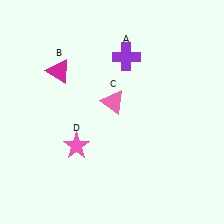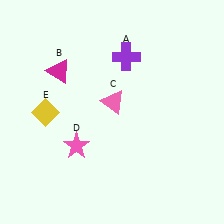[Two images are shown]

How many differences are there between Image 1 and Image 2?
There is 1 difference between the two images.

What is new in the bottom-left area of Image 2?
A yellow diamond (E) was added in the bottom-left area of Image 2.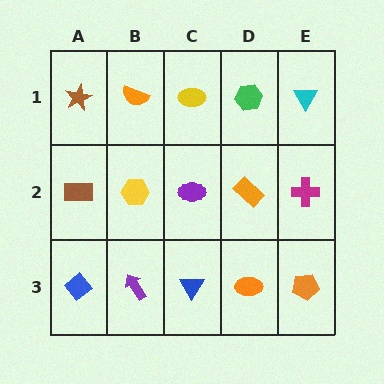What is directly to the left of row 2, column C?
A yellow hexagon.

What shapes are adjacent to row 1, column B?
A yellow hexagon (row 2, column B), a brown star (row 1, column A), a yellow ellipse (row 1, column C).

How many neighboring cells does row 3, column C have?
3.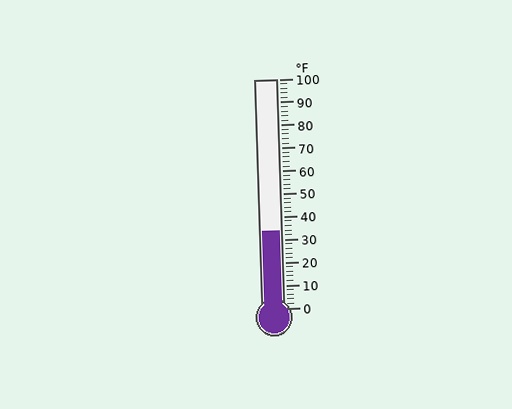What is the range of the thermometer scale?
The thermometer scale ranges from 0°F to 100°F.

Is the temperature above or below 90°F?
The temperature is below 90°F.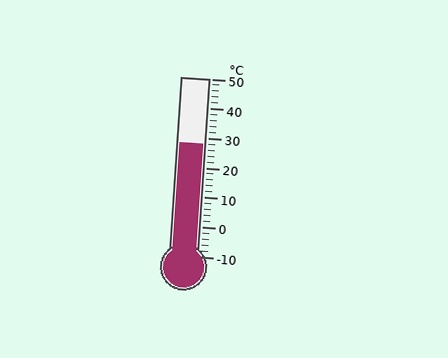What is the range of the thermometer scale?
The thermometer scale ranges from -10°C to 50°C.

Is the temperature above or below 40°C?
The temperature is below 40°C.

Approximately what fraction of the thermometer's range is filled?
The thermometer is filled to approximately 65% of its range.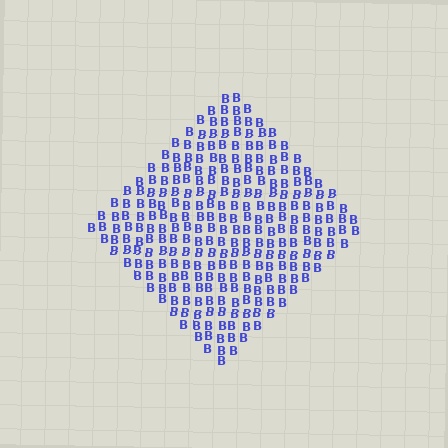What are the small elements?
The small elements are letter B's.